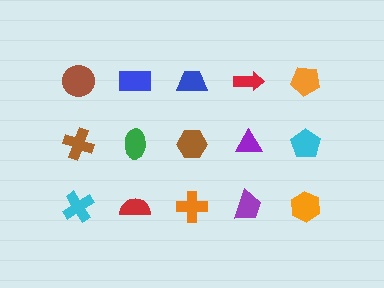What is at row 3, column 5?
An orange hexagon.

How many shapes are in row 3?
5 shapes.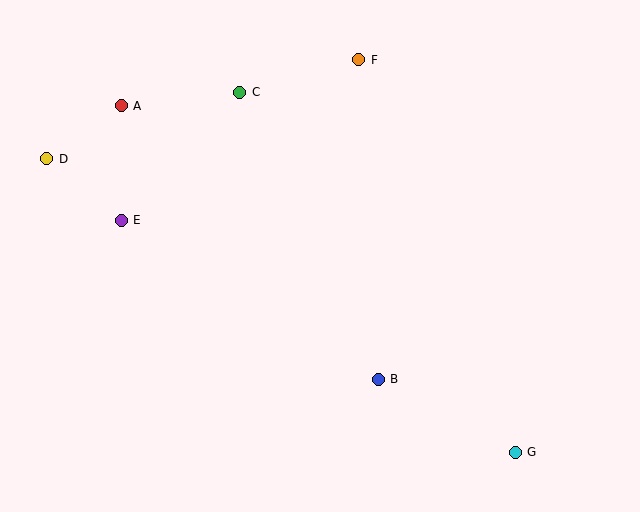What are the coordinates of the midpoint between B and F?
The midpoint between B and F is at (368, 220).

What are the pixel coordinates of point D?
Point D is at (47, 159).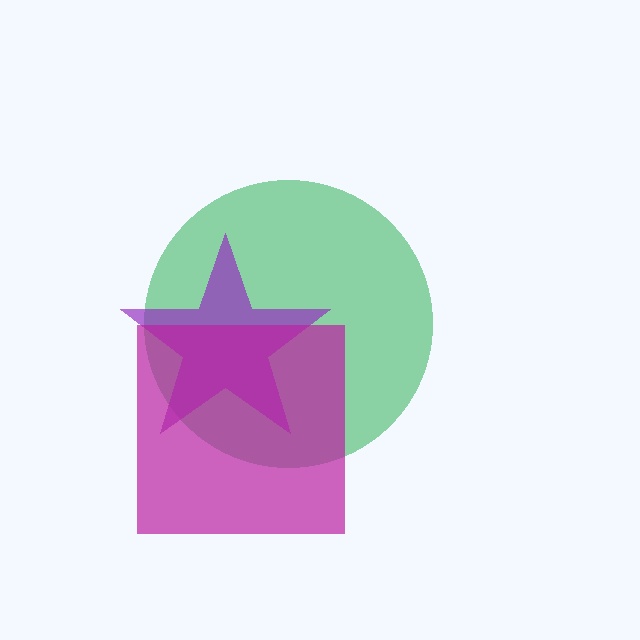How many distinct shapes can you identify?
There are 3 distinct shapes: a green circle, a purple star, a magenta square.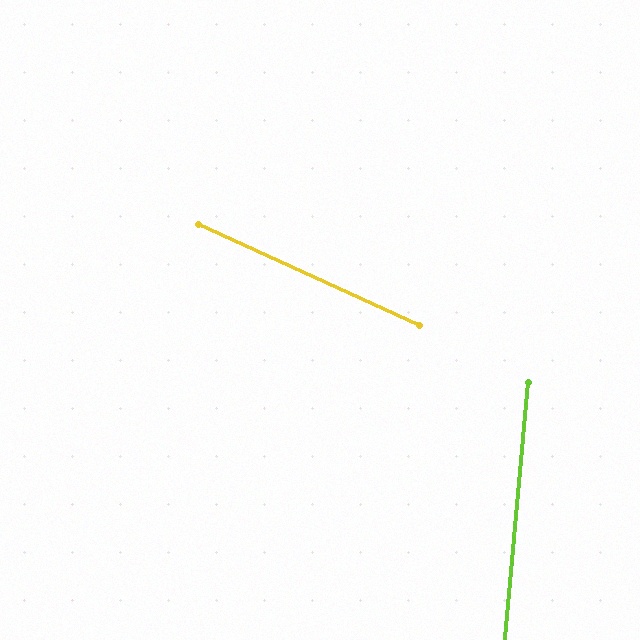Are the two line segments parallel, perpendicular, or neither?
Neither parallel nor perpendicular — they differ by about 71°.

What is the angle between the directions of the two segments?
Approximately 71 degrees.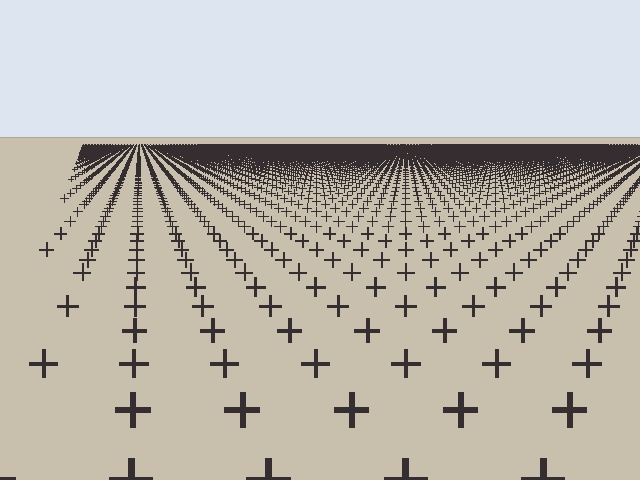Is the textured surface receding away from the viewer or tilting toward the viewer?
The surface is receding away from the viewer. Texture elements get smaller and denser toward the top.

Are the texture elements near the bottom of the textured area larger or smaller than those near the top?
Larger. Near the bottom, elements are closer to the viewer and appear at a bigger on-screen size.